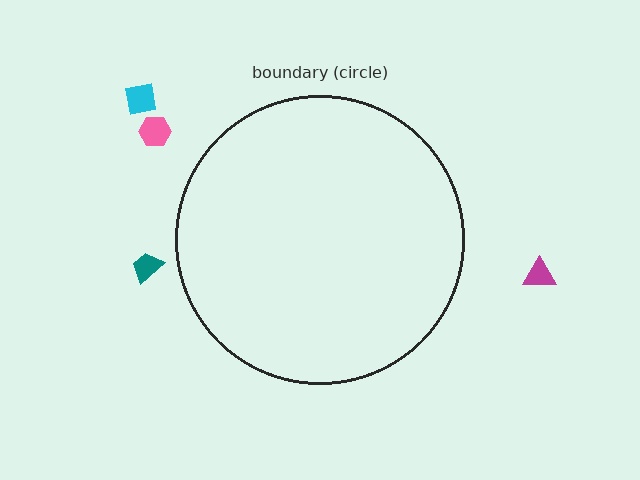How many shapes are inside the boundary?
0 inside, 4 outside.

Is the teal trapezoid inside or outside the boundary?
Outside.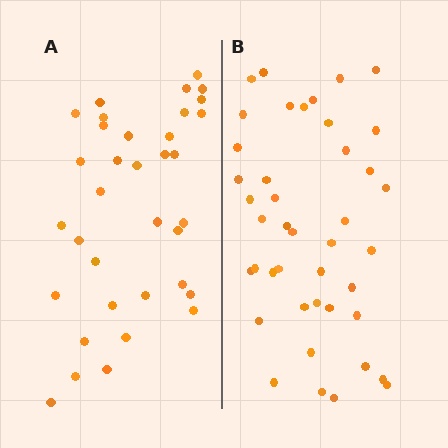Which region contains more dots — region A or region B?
Region B (the right region) has more dots.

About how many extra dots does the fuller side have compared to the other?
Region B has roughly 8 or so more dots than region A.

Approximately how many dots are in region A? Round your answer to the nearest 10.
About 40 dots. (The exact count is 35, which rounds to 40.)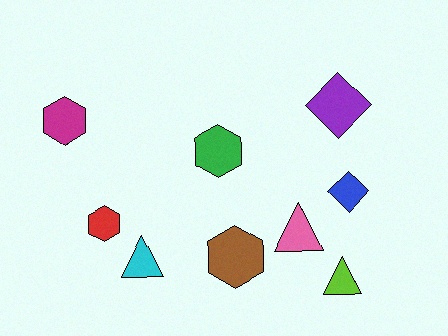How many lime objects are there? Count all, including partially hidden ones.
There is 1 lime object.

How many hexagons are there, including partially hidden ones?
There are 4 hexagons.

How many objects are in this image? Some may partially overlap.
There are 9 objects.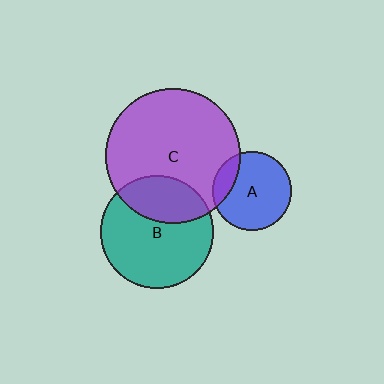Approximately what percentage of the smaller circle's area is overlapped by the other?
Approximately 30%.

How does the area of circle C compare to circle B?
Approximately 1.4 times.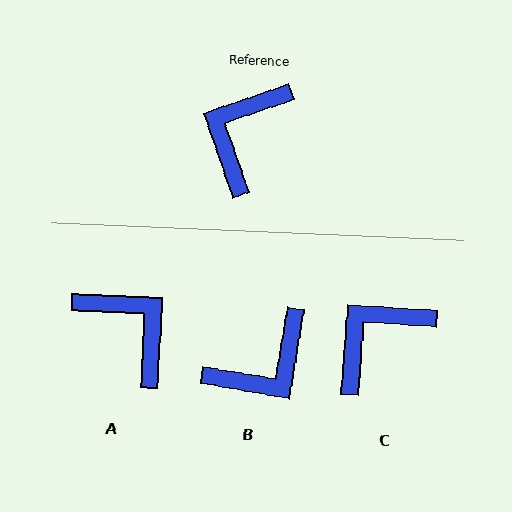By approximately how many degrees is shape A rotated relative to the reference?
Approximately 112 degrees clockwise.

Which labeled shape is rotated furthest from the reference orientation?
B, about 151 degrees away.